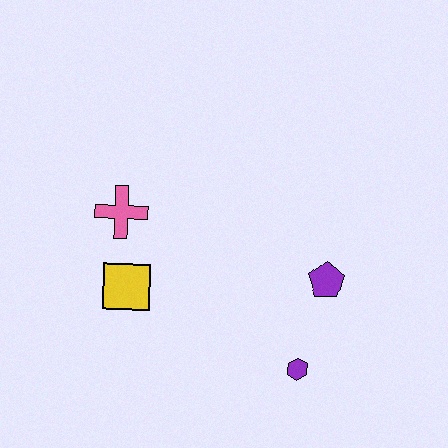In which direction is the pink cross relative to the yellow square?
The pink cross is above the yellow square.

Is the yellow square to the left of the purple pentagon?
Yes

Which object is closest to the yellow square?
The pink cross is closest to the yellow square.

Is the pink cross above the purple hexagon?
Yes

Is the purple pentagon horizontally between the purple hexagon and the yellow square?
No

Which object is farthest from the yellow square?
The purple pentagon is farthest from the yellow square.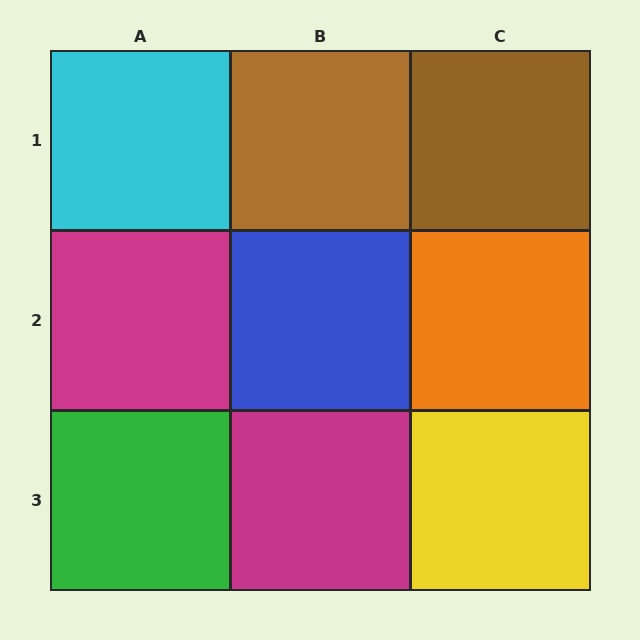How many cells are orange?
1 cell is orange.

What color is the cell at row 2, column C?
Orange.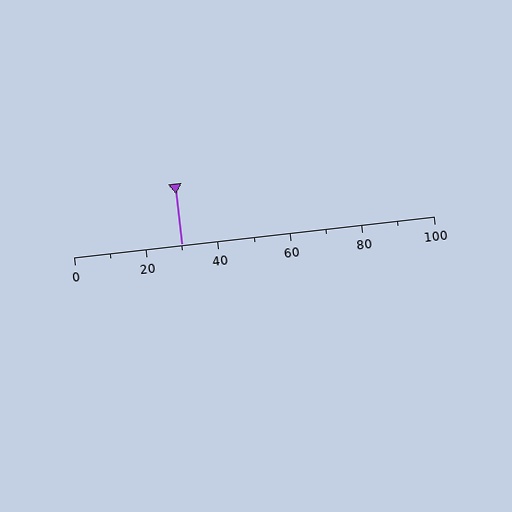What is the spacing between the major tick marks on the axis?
The major ticks are spaced 20 apart.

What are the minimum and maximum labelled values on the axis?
The axis runs from 0 to 100.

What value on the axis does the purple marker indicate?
The marker indicates approximately 30.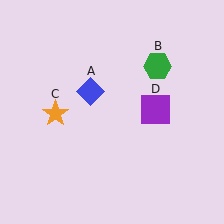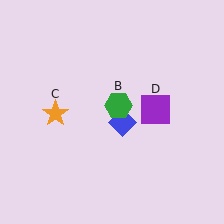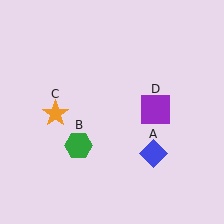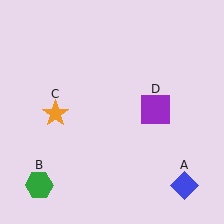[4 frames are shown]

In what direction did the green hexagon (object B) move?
The green hexagon (object B) moved down and to the left.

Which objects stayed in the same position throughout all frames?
Orange star (object C) and purple square (object D) remained stationary.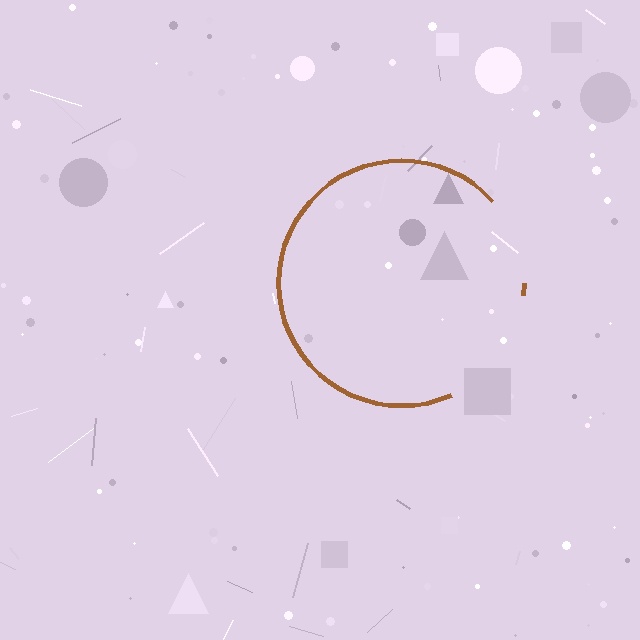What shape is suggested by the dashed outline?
The dashed outline suggests a circle.